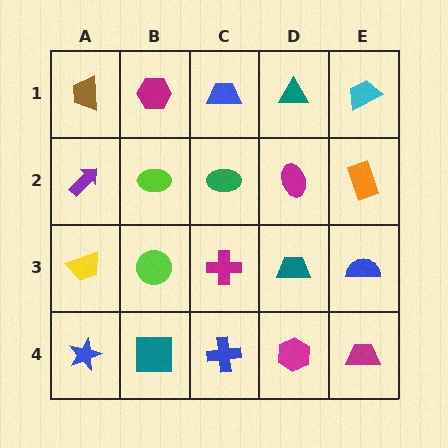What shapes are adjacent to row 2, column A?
A brown trapezoid (row 1, column A), a yellow trapezoid (row 3, column A), a lime ellipse (row 2, column B).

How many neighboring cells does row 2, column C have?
4.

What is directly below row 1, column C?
A green ellipse.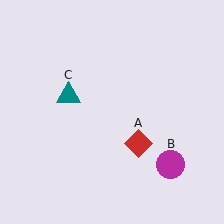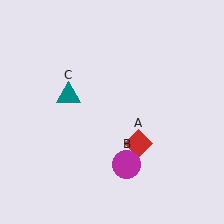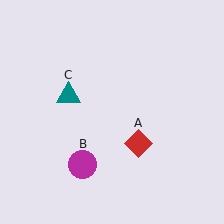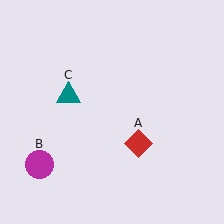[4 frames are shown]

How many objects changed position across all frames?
1 object changed position: magenta circle (object B).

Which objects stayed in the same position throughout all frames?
Red diamond (object A) and teal triangle (object C) remained stationary.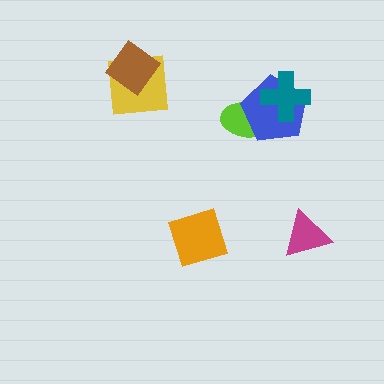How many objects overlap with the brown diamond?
1 object overlaps with the brown diamond.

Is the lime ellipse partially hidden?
Yes, it is partially covered by another shape.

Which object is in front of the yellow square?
The brown diamond is in front of the yellow square.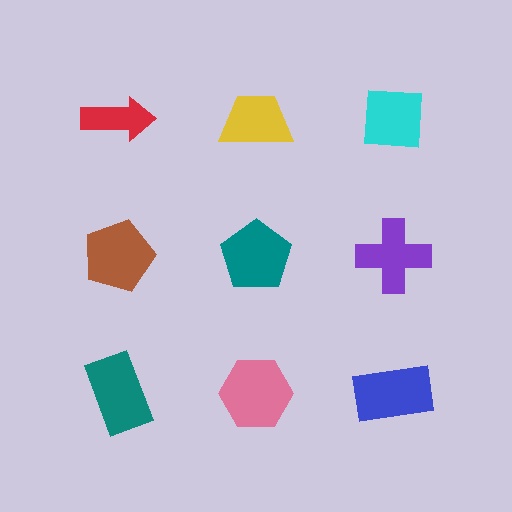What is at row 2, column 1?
A brown pentagon.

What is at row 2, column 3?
A purple cross.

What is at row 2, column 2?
A teal pentagon.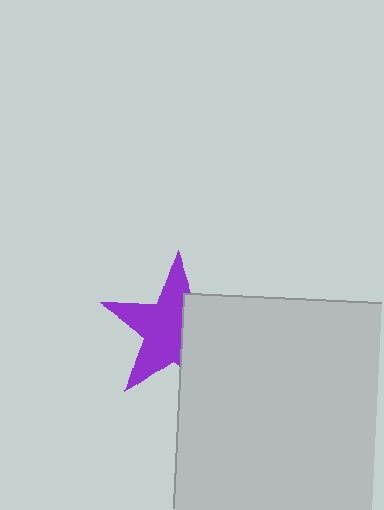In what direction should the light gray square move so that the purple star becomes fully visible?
The light gray square should move right. That is the shortest direction to clear the overlap and leave the purple star fully visible.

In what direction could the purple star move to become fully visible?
The purple star could move left. That would shift it out from behind the light gray square entirely.